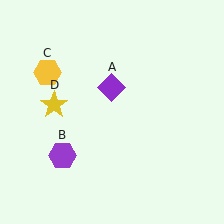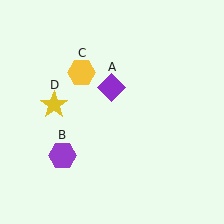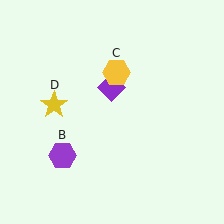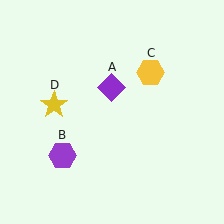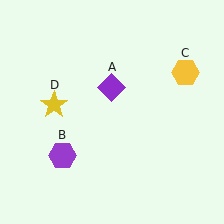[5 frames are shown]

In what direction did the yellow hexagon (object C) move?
The yellow hexagon (object C) moved right.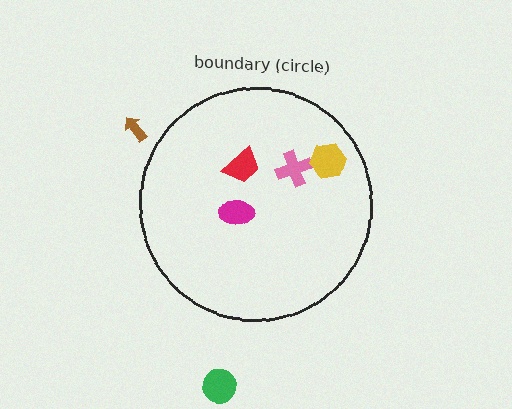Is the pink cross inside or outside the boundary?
Inside.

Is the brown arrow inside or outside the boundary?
Outside.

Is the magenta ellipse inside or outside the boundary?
Inside.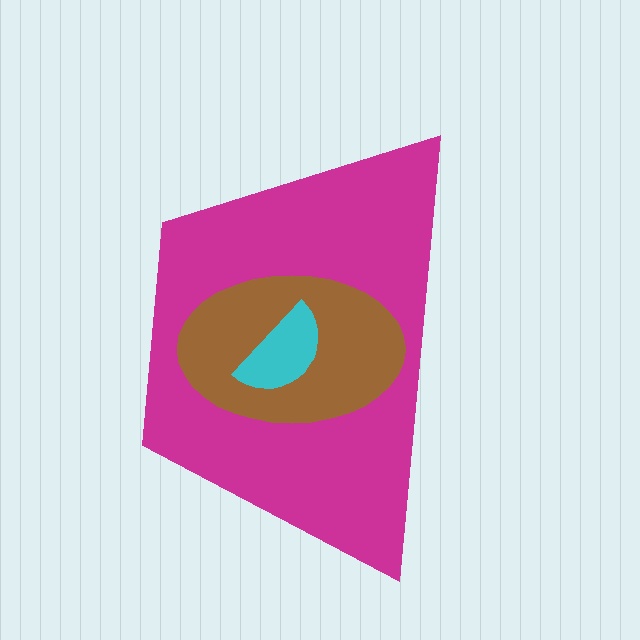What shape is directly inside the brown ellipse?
The cyan semicircle.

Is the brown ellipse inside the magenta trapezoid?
Yes.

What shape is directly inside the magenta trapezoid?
The brown ellipse.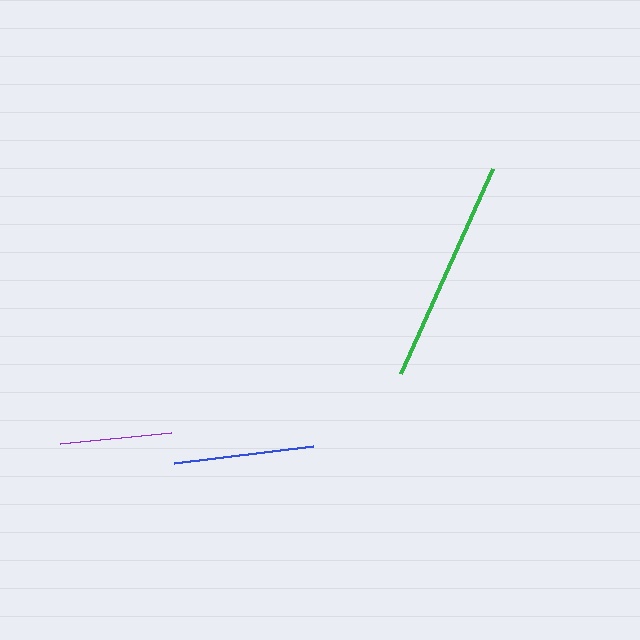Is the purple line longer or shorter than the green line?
The green line is longer than the purple line.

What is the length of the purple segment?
The purple segment is approximately 112 pixels long.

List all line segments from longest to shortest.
From longest to shortest: green, blue, purple.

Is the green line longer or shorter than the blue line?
The green line is longer than the blue line.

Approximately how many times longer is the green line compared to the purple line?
The green line is approximately 2.0 times the length of the purple line.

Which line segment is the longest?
The green line is the longest at approximately 224 pixels.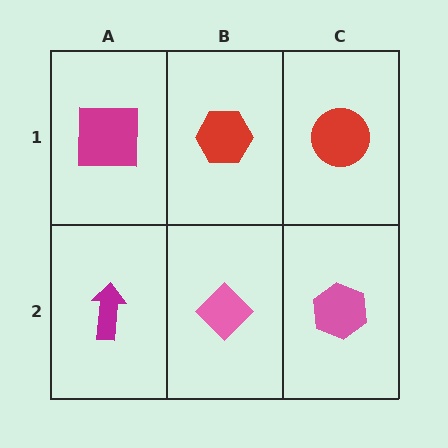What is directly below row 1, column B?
A pink diamond.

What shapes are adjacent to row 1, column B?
A pink diamond (row 2, column B), a magenta square (row 1, column A), a red circle (row 1, column C).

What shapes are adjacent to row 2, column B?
A red hexagon (row 1, column B), a magenta arrow (row 2, column A), a pink hexagon (row 2, column C).